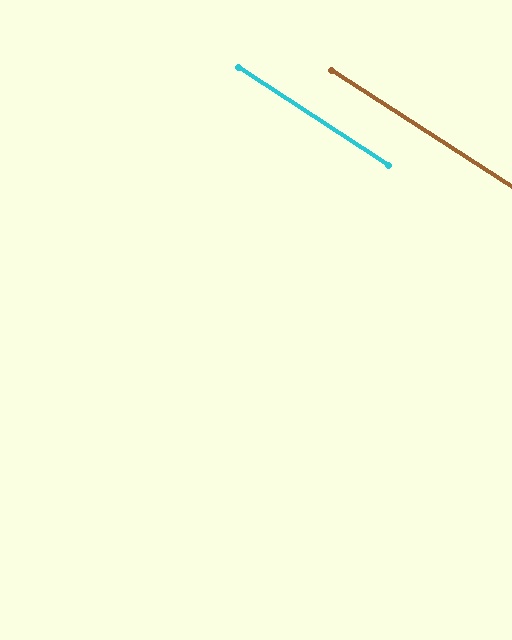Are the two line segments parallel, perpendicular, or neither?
Parallel — their directions differ by only 0.4°.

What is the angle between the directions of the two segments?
Approximately 0 degrees.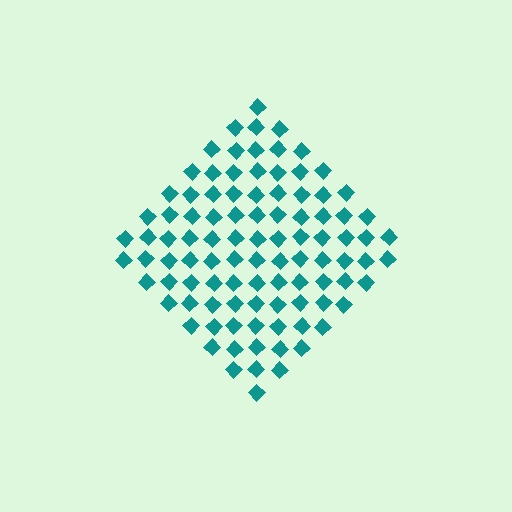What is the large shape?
The large shape is a diamond.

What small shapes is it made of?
It is made of small diamonds.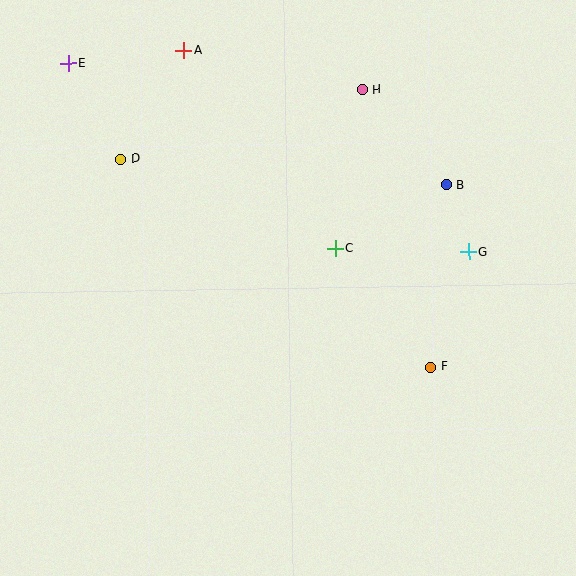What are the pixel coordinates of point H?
Point H is at (362, 89).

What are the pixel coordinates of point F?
Point F is at (431, 367).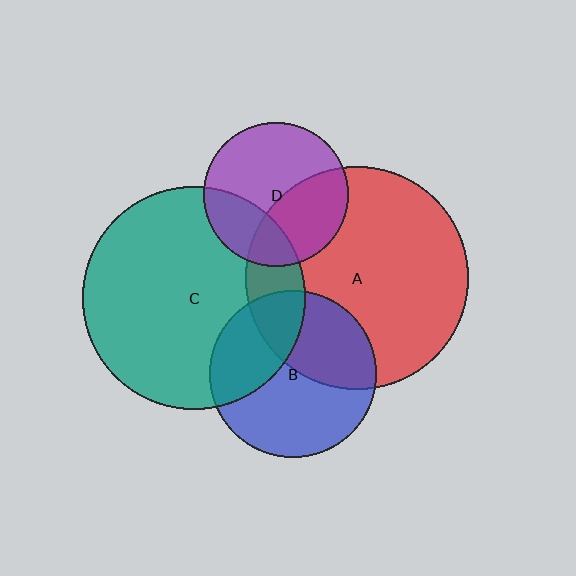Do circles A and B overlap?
Yes.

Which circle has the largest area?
Circle A (red).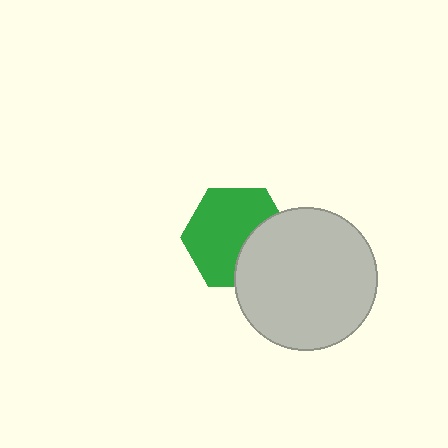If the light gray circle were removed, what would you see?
You would see the complete green hexagon.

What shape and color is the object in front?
The object in front is a light gray circle.